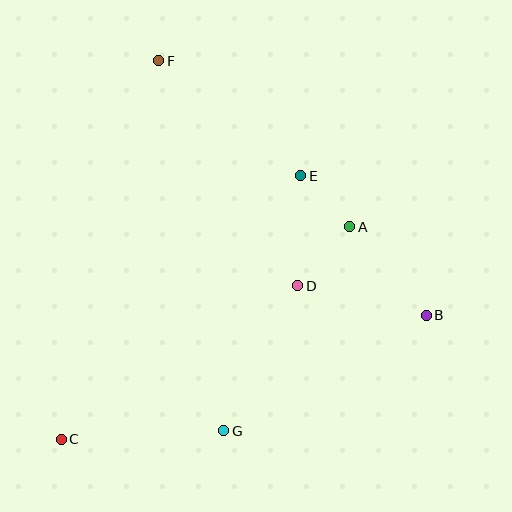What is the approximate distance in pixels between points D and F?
The distance between D and F is approximately 264 pixels.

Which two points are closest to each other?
Points A and E are closest to each other.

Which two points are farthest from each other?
Points C and F are farthest from each other.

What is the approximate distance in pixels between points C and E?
The distance between C and E is approximately 356 pixels.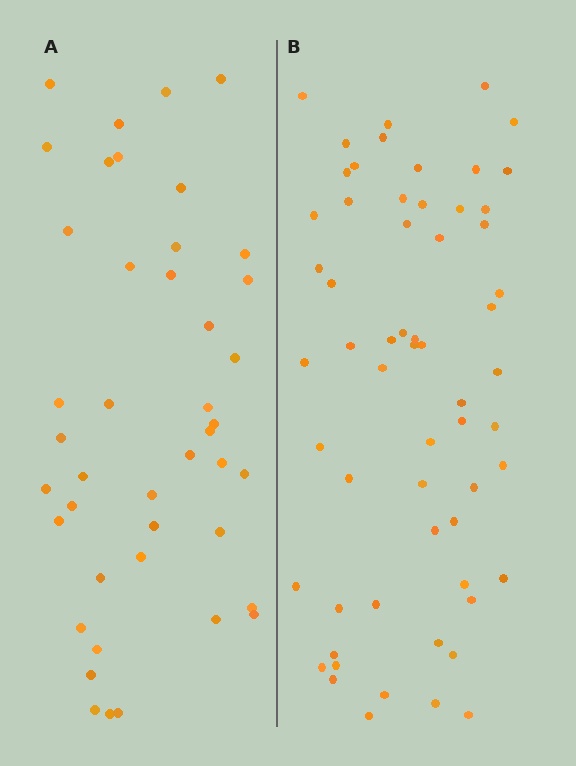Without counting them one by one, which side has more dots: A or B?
Region B (the right region) has more dots.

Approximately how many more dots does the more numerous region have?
Region B has approximately 15 more dots than region A.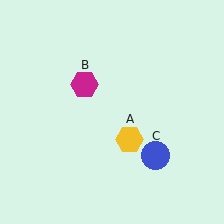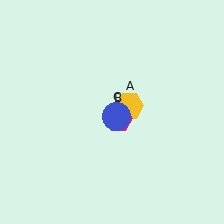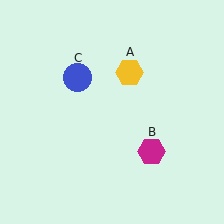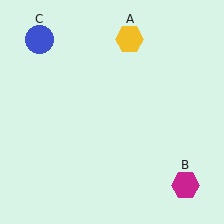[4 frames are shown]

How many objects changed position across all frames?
3 objects changed position: yellow hexagon (object A), magenta hexagon (object B), blue circle (object C).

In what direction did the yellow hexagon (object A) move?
The yellow hexagon (object A) moved up.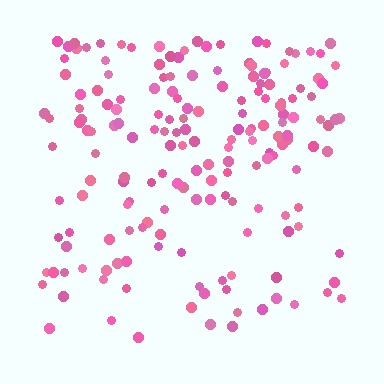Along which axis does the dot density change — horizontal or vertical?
Vertical.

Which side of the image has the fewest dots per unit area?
The bottom.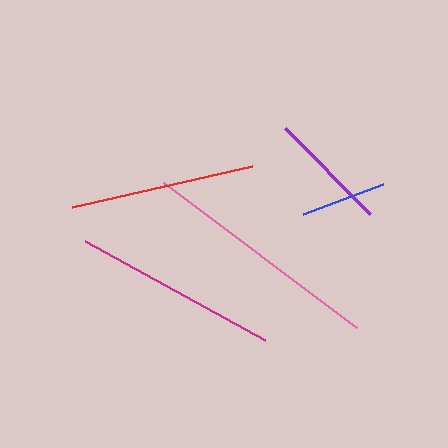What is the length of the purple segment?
The purple segment is approximately 121 pixels long.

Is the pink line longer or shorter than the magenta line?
The pink line is longer than the magenta line.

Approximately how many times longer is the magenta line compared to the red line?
The magenta line is approximately 1.1 times the length of the red line.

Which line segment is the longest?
The pink line is the longest at approximately 242 pixels.